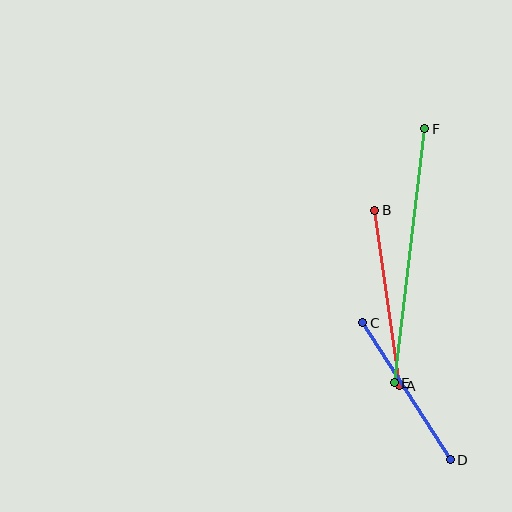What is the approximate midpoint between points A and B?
The midpoint is at approximately (387, 298) pixels.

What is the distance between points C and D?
The distance is approximately 163 pixels.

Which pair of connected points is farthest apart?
Points E and F are farthest apart.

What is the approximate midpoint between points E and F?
The midpoint is at approximately (409, 256) pixels.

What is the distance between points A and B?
The distance is approximately 178 pixels.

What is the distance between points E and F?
The distance is approximately 256 pixels.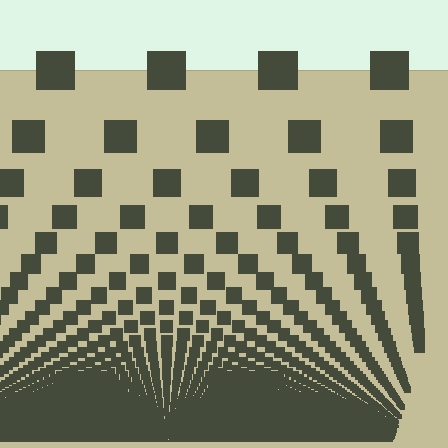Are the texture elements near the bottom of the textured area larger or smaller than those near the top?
Smaller. The gradient is inverted — elements near the bottom are smaller and denser.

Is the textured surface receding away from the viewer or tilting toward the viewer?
The surface appears to tilt toward the viewer. Texture elements get larger and sparser toward the top.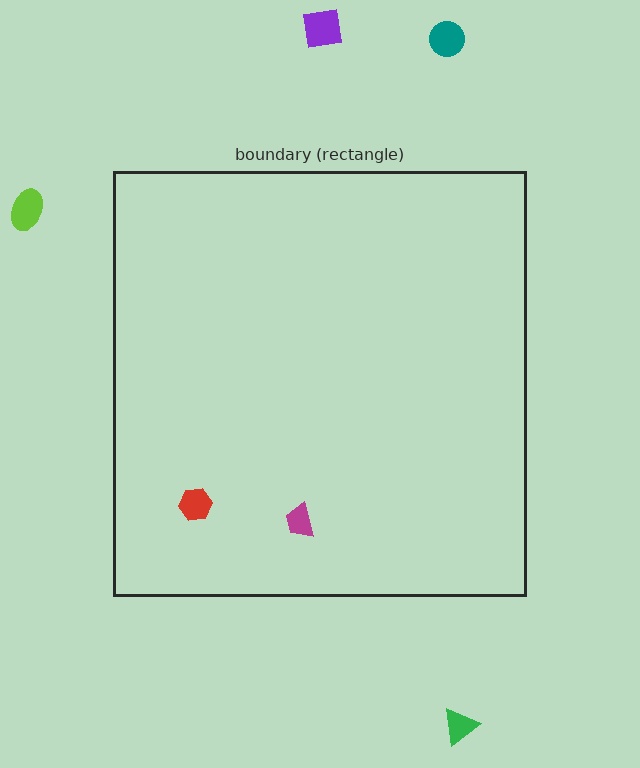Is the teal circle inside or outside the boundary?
Outside.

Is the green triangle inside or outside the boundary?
Outside.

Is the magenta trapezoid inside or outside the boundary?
Inside.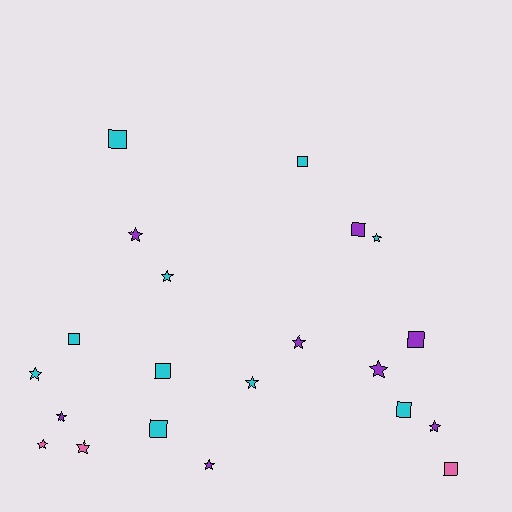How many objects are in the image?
There are 21 objects.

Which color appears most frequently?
Cyan, with 10 objects.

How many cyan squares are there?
There are 6 cyan squares.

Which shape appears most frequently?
Star, with 12 objects.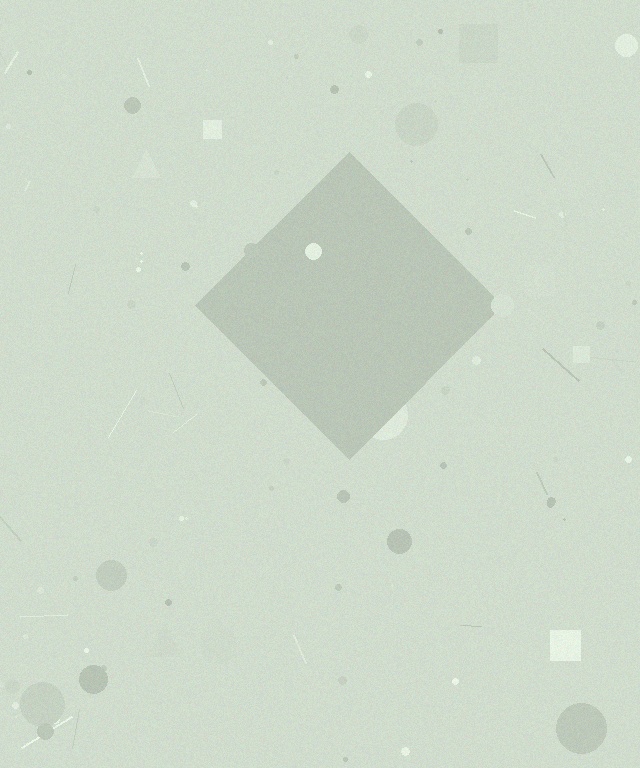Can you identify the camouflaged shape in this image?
The camouflaged shape is a diamond.